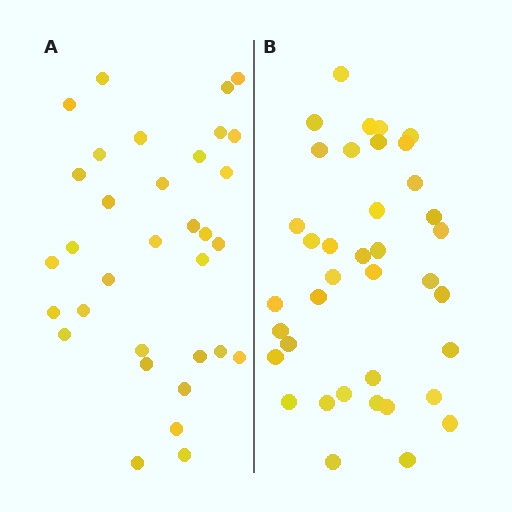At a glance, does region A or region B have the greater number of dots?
Region B (the right region) has more dots.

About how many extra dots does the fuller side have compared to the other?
Region B has about 5 more dots than region A.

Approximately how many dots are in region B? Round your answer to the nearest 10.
About 40 dots. (The exact count is 38, which rounds to 40.)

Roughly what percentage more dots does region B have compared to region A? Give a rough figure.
About 15% more.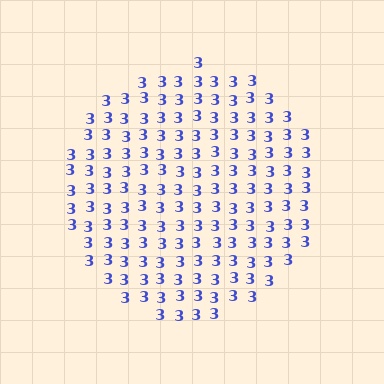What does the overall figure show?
The overall figure shows a circle.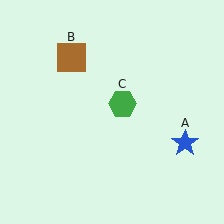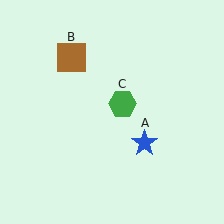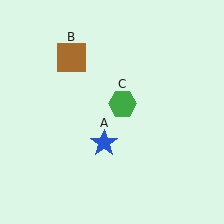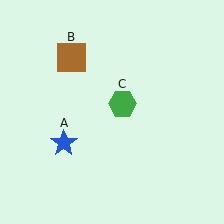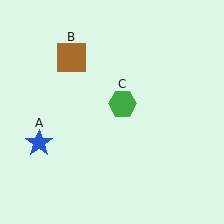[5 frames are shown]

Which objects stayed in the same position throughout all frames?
Brown square (object B) and green hexagon (object C) remained stationary.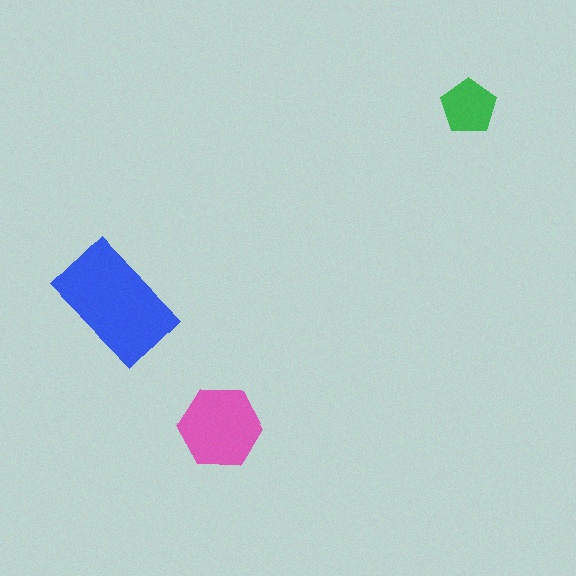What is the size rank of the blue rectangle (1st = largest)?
1st.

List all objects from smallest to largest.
The green pentagon, the pink hexagon, the blue rectangle.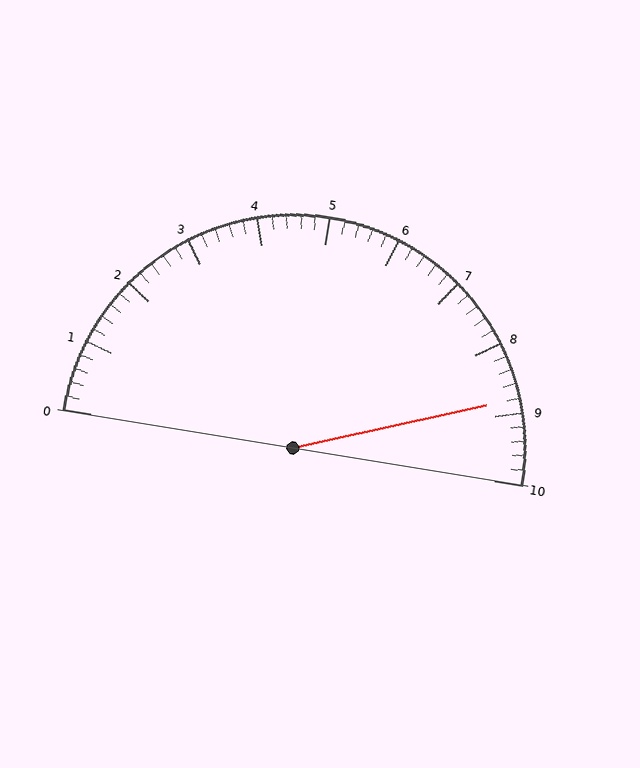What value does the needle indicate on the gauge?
The needle indicates approximately 8.8.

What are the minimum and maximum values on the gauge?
The gauge ranges from 0 to 10.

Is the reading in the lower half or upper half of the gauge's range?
The reading is in the upper half of the range (0 to 10).